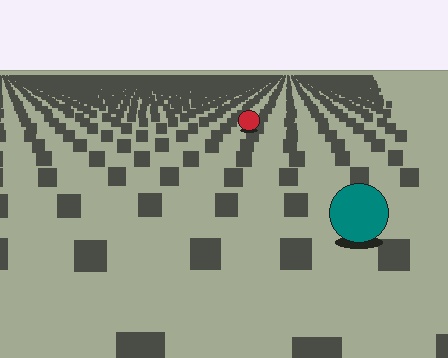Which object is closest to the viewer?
The teal circle is closest. The texture marks near it are larger and more spread out.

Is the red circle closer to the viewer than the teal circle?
No. The teal circle is closer — you can tell from the texture gradient: the ground texture is coarser near it.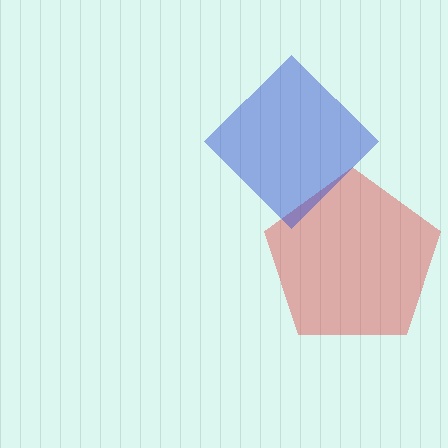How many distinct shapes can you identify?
There are 2 distinct shapes: a red pentagon, a blue diamond.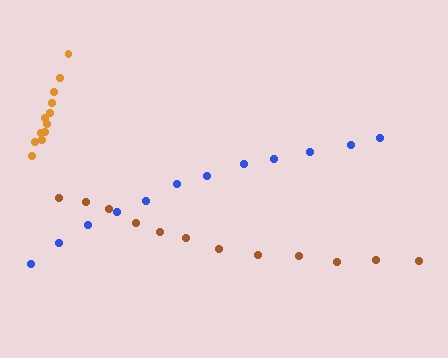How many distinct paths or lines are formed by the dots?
There are 3 distinct paths.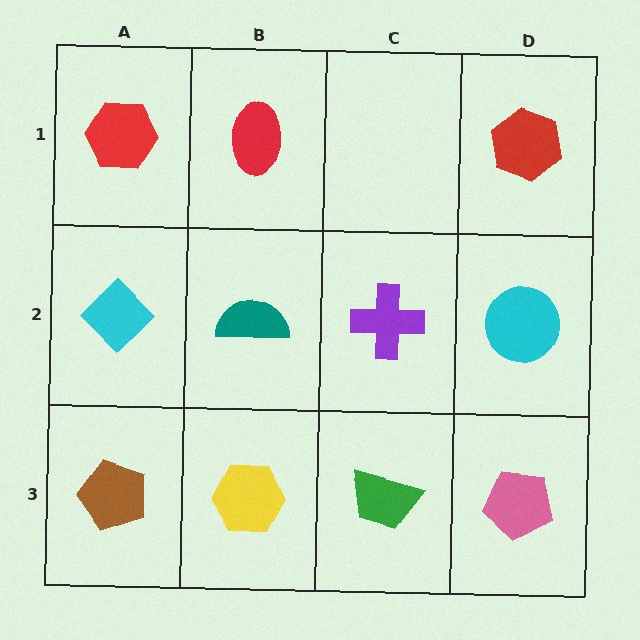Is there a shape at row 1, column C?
No, that cell is empty.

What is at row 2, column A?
A cyan diamond.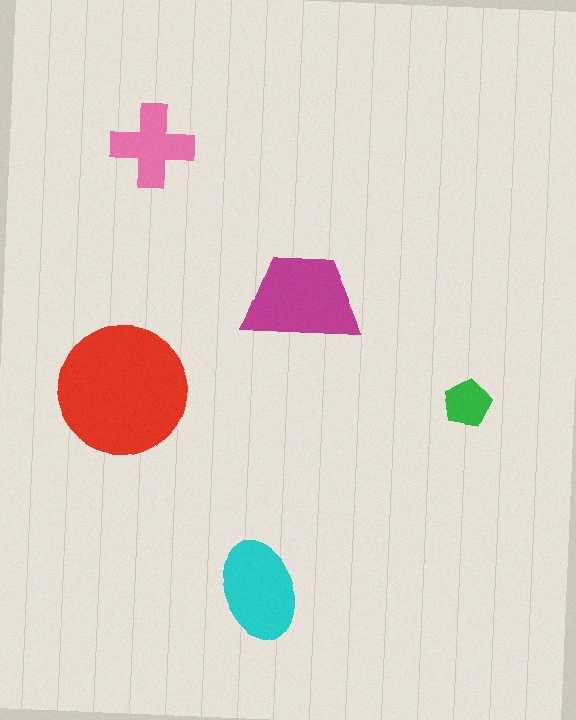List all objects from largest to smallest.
The red circle, the magenta trapezoid, the cyan ellipse, the pink cross, the green pentagon.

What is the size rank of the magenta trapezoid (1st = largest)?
2nd.